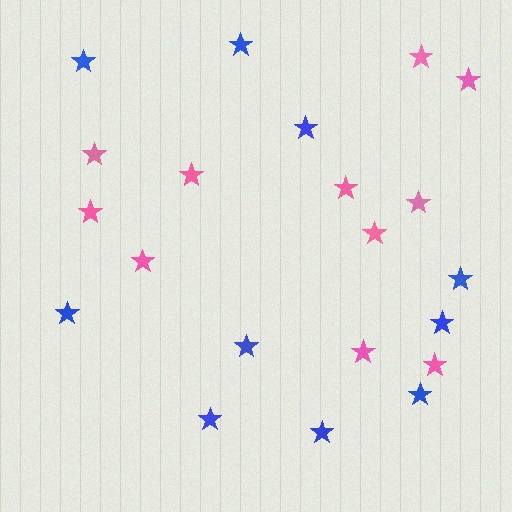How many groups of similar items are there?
There are 2 groups: one group of blue stars (10) and one group of pink stars (11).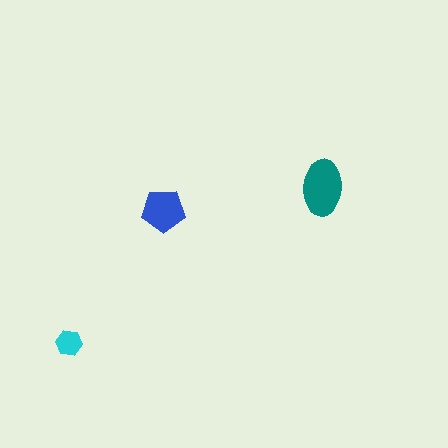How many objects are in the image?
There are 3 objects in the image.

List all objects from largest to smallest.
The teal ellipse, the blue pentagon, the cyan hexagon.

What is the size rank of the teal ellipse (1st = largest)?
1st.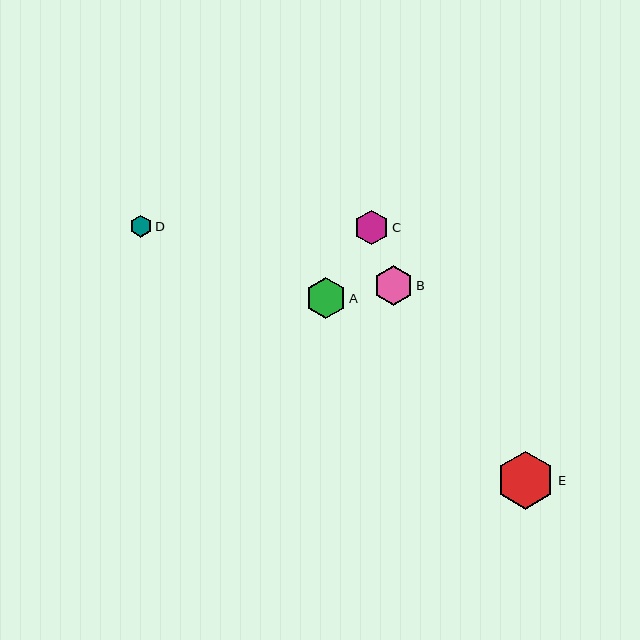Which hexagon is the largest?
Hexagon E is the largest with a size of approximately 58 pixels.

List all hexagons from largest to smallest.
From largest to smallest: E, A, B, C, D.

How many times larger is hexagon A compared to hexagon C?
Hexagon A is approximately 1.2 times the size of hexagon C.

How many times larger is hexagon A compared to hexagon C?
Hexagon A is approximately 1.2 times the size of hexagon C.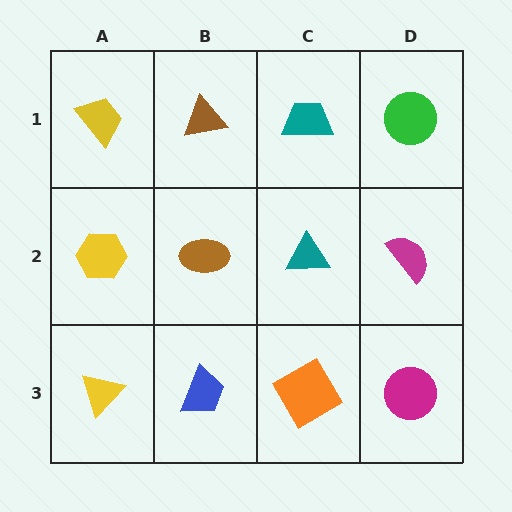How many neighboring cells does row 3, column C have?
3.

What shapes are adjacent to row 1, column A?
A yellow hexagon (row 2, column A), a brown triangle (row 1, column B).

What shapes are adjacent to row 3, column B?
A brown ellipse (row 2, column B), a yellow triangle (row 3, column A), an orange diamond (row 3, column C).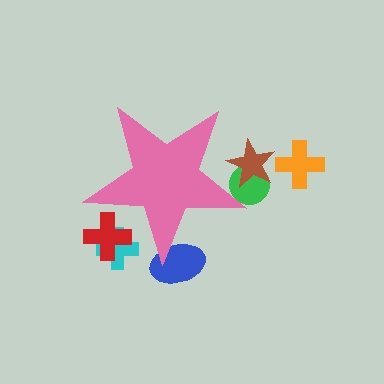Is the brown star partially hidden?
Yes, the brown star is partially hidden behind the pink star.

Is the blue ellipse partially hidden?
Yes, the blue ellipse is partially hidden behind the pink star.